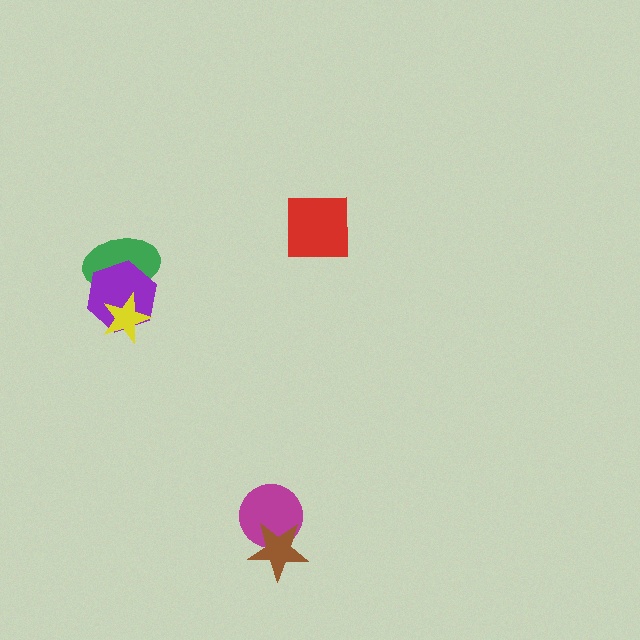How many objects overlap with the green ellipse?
2 objects overlap with the green ellipse.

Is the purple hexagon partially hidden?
Yes, it is partially covered by another shape.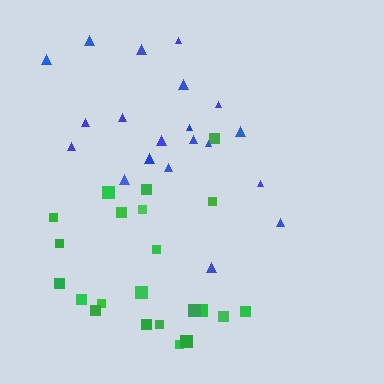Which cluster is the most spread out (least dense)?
Blue.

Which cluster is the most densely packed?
Green.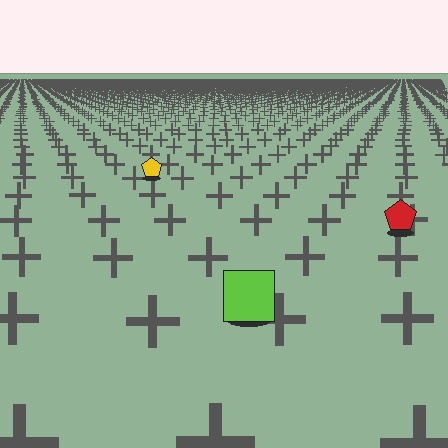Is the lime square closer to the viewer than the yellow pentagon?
Yes. The lime square is closer — you can tell from the texture gradient: the ground texture is coarser near it.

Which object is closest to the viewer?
The lime square is closest. The texture marks near it are larger and more spread out.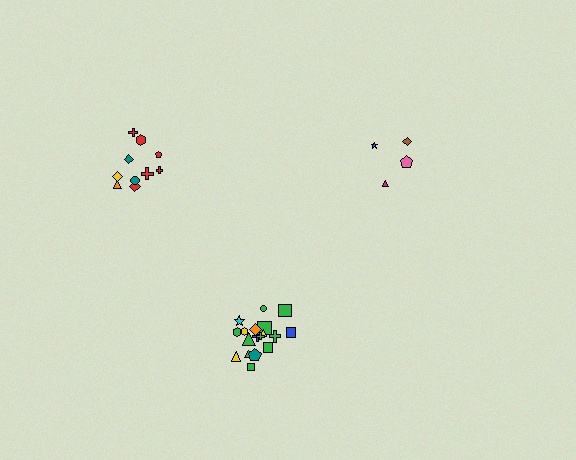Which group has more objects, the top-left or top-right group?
The top-left group.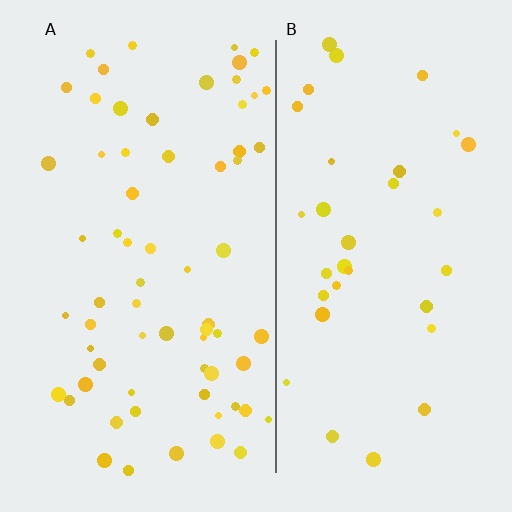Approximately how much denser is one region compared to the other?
Approximately 1.9× — region A over region B.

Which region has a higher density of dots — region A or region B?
A (the left).